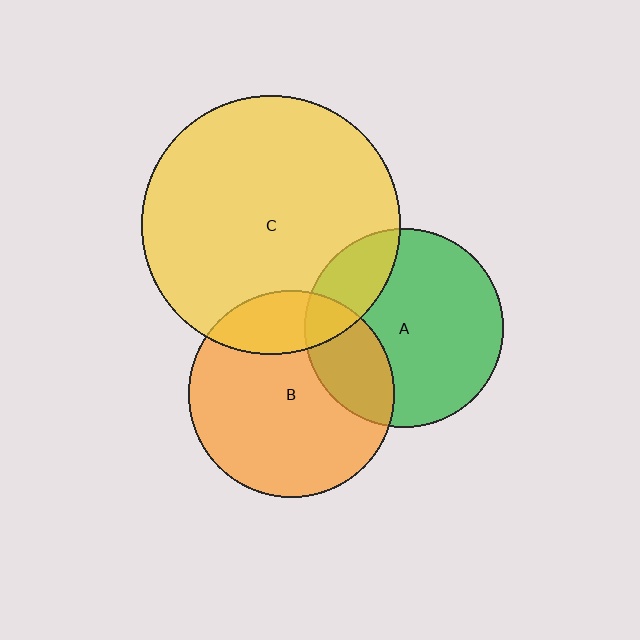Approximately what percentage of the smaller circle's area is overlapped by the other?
Approximately 25%.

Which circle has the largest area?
Circle C (yellow).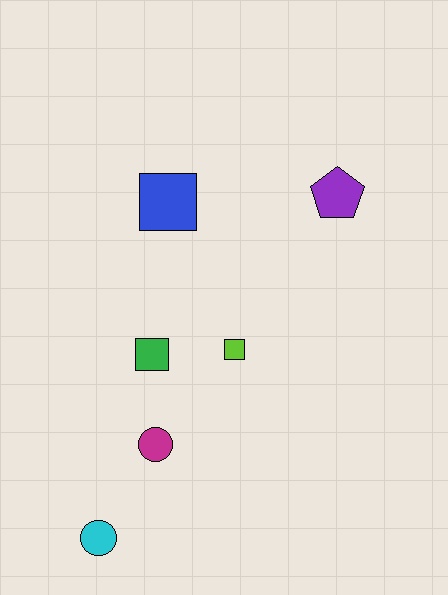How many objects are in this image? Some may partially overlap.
There are 6 objects.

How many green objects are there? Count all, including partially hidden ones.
There is 1 green object.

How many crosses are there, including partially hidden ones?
There are no crosses.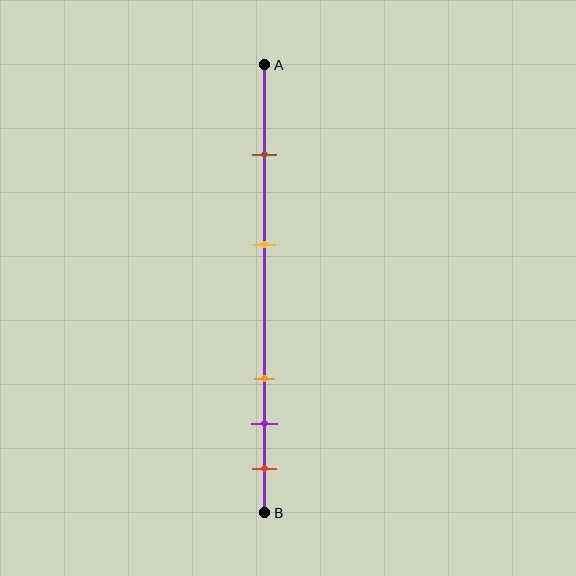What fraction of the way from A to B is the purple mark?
The purple mark is approximately 80% (0.8) of the way from A to B.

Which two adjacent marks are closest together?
The purple and red marks are the closest adjacent pair.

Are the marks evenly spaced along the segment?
No, the marks are not evenly spaced.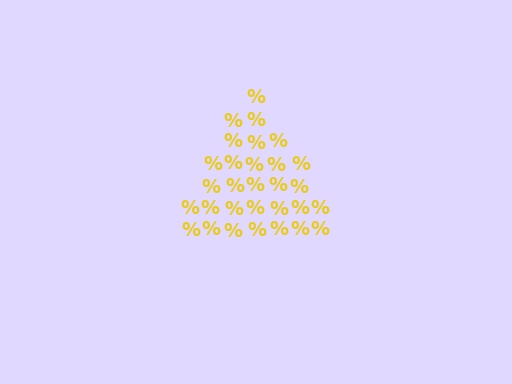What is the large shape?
The large shape is a triangle.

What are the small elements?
The small elements are percent signs.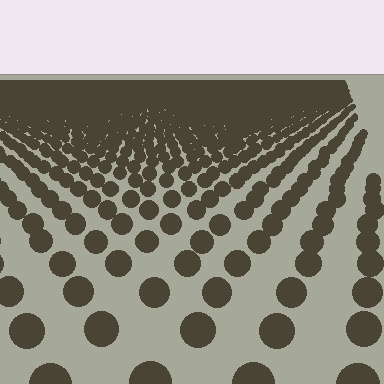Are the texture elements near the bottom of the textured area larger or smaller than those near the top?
Larger. Near the bottom, elements are closer to the viewer and appear at a bigger on-screen size.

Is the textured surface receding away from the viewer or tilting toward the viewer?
The surface is receding away from the viewer. Texture elements get smaller and denser toward the top.